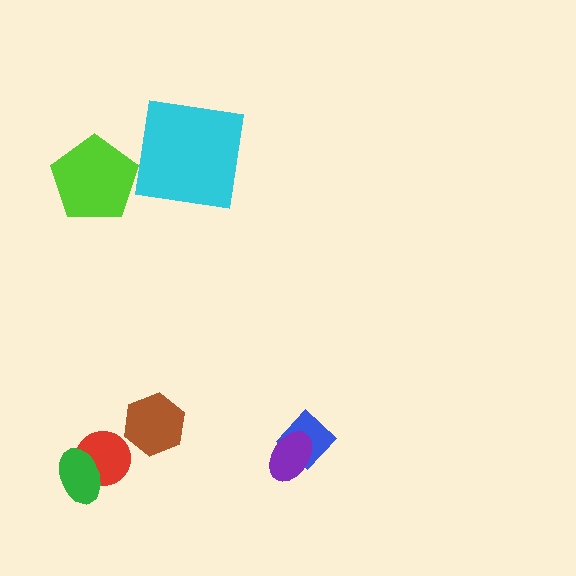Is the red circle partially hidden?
Yes, it is partially covered by another shape.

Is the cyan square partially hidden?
No, no other shape covers it.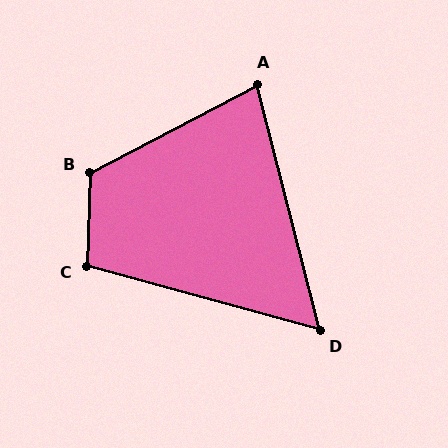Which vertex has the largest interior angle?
B, at approximately 120 degrees.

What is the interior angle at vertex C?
Approximately 104 degrees (obtuse).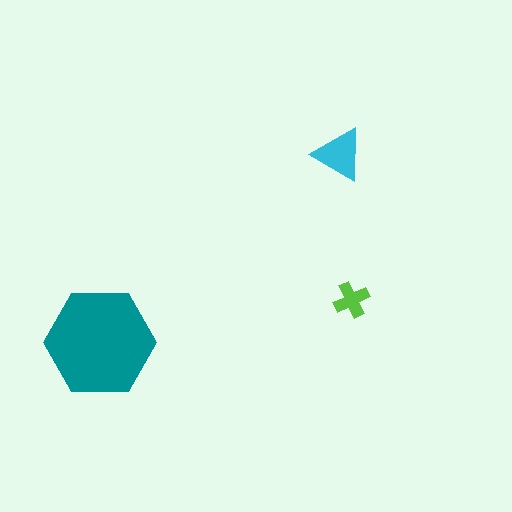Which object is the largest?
The teal hexagon.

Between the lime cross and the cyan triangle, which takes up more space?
The cyan triangle.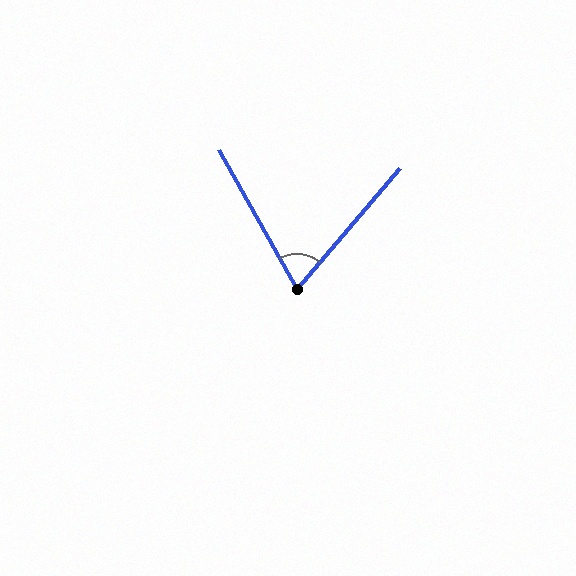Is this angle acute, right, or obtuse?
It is acute.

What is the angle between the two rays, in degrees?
Approximately 69 degrees.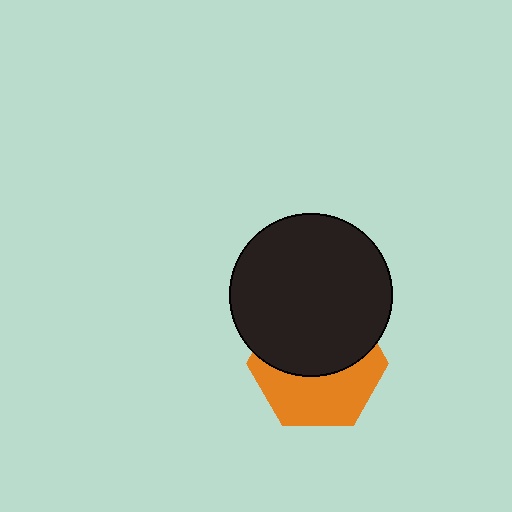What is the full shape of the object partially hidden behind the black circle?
The partially hidden object is an orange hexagon.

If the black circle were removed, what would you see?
You would see the complete orange hexagon.